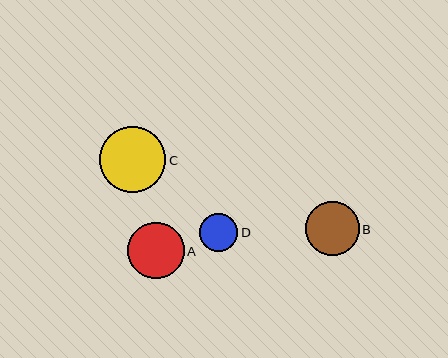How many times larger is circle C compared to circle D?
Circle C is approximately 1.7 times the size of circle D.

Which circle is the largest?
Circle C is the largest with a size of approximately 66 pixels.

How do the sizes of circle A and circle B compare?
Circle A and circle B are approximately the same size.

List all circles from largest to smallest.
From largest to smallest: C, A, B, D.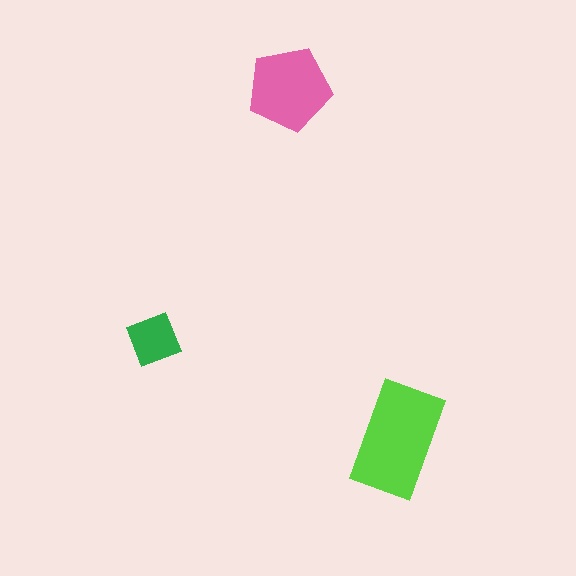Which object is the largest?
The lime rectangle.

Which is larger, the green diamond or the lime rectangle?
The lime rectangle.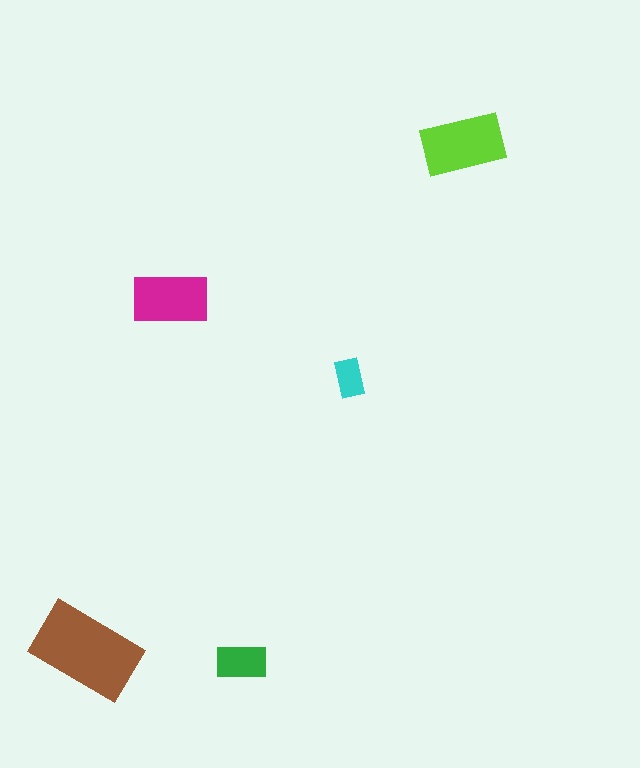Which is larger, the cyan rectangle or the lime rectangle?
The lime one.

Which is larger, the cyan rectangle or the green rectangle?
The green one.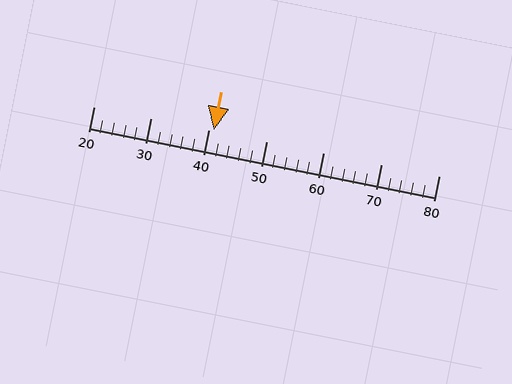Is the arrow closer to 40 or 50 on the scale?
The arrow is closer to 40.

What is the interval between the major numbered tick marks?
The major tick marks are spaced 10 units apart.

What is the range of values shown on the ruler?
The ruler shows values from 20 to 80.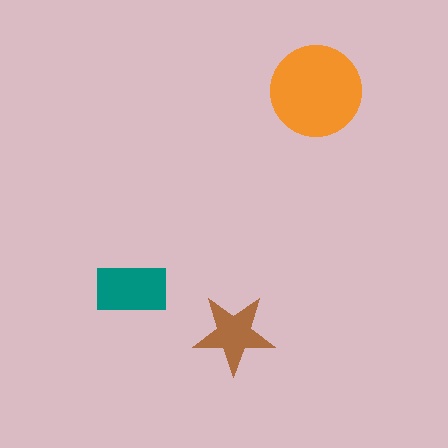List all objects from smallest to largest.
The brown star, the teal rectangle, the orange circle.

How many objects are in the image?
There are 3 objects in the image.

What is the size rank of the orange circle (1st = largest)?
1st.